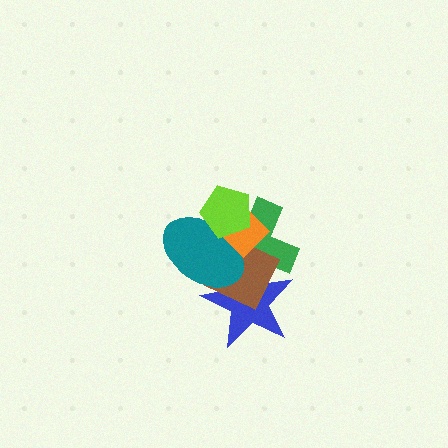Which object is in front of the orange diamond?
The lime pentagon is in front of the orange diamond.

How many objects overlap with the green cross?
5 objects overlap with the green cross.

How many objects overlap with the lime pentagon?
3 objects overlap with the lime pentagon.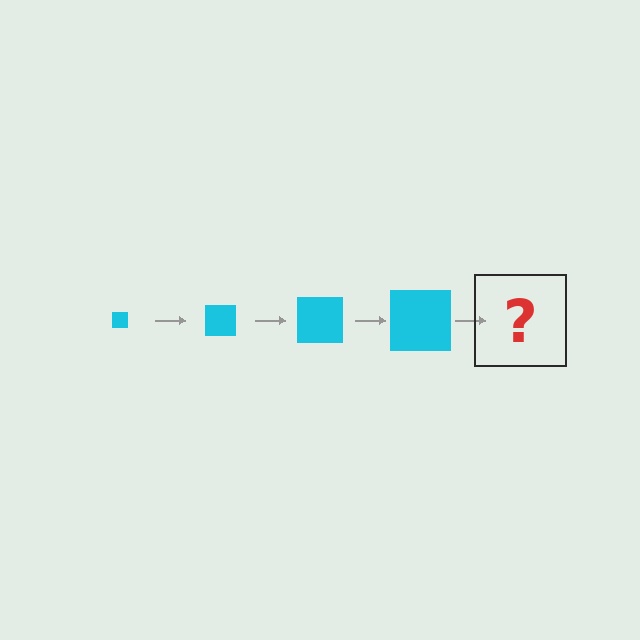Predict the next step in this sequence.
The next step is a cyan square, larger than the previous one.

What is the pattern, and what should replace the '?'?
The pattern is that the square gets progressively larger each step. The '?' should be a cyan square, larger than the previous one.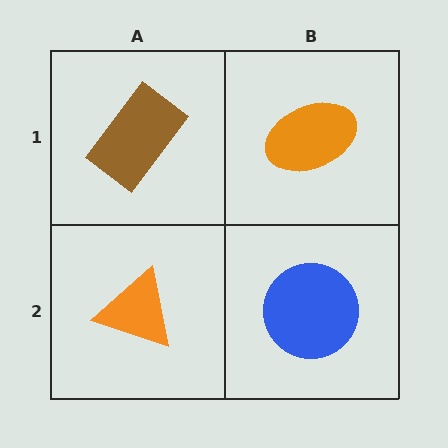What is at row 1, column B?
An orange ellipse.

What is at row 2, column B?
A blue circle.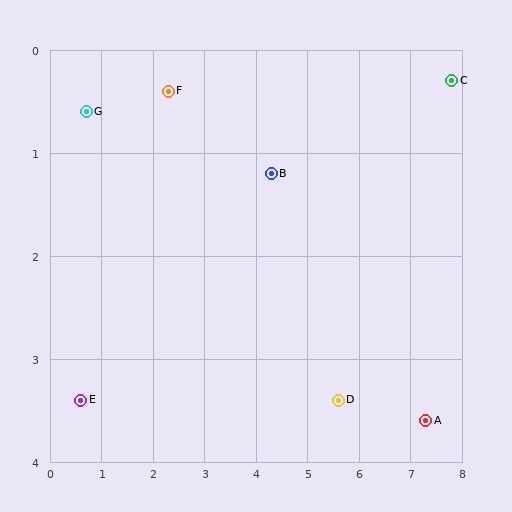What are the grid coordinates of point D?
Point D is at approximately (5.6, 3.4).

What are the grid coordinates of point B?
Point B is at approximately (4.3, 1.2).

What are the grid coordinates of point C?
Point C is at approximately (7.8, 0.3).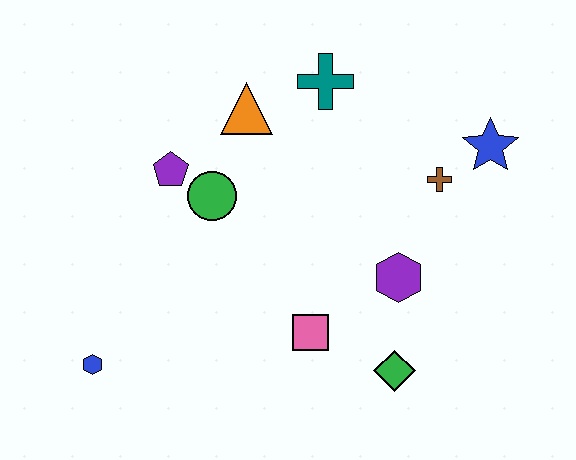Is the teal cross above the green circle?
Yes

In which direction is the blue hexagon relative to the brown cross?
The blue hexagon is to the left of the brown cross.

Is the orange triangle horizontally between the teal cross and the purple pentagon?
Yes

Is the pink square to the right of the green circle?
Yes